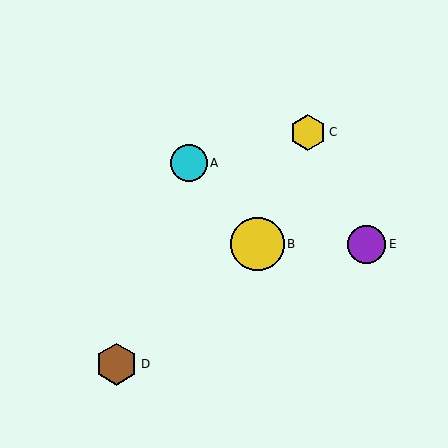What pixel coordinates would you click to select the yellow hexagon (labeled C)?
Click at (308, 132) to select the yellow hexagon C.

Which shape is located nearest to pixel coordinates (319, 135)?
The yellow hexagon (labeled C) at (308, 132) is nearest to that location.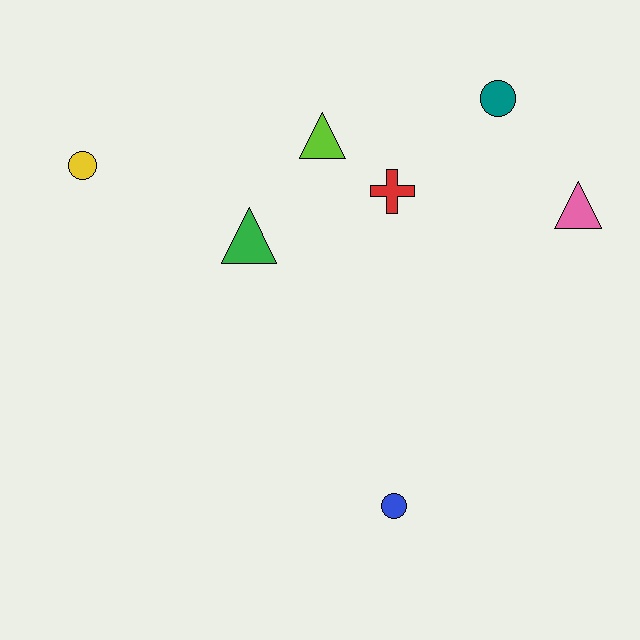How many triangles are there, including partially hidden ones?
There are 3 triangles.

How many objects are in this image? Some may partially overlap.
There are 7 objects.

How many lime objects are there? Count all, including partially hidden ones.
There is 1 lime object.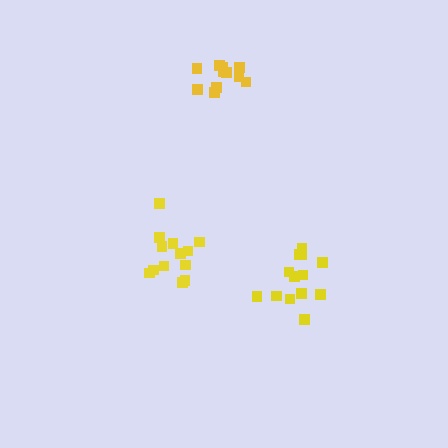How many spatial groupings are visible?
There are 3 spatial groupings.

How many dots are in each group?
Group 1: 13 dots, Group 2: 11 dots, Group 3: 13 dots (37 total).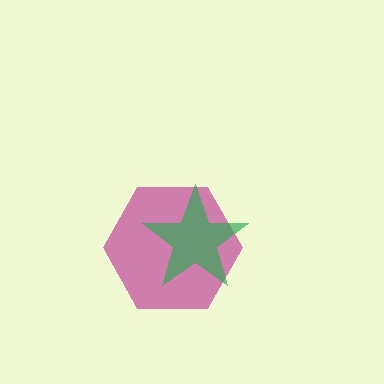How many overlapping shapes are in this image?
There are 2 overlapping shapes in the image.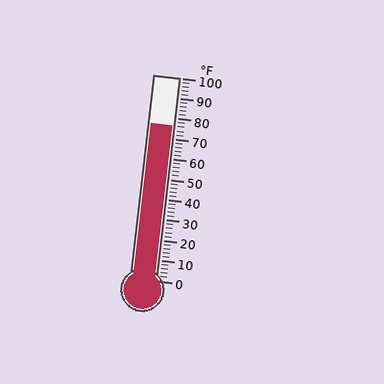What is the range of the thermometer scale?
The thermometer scale ranges from 0°F to 100°F.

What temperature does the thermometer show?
The thermometer shows approximately 76°F.